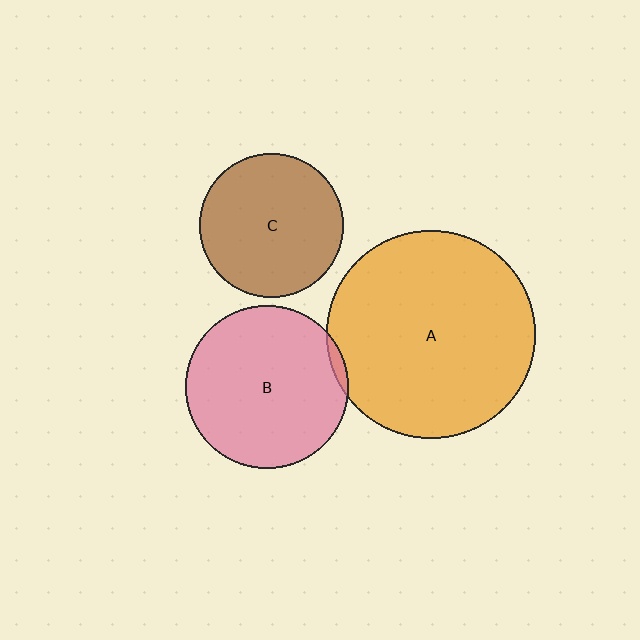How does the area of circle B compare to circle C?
Approximately 1.3 times.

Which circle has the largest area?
Circle A (orange).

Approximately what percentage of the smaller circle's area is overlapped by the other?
Approximately 5%.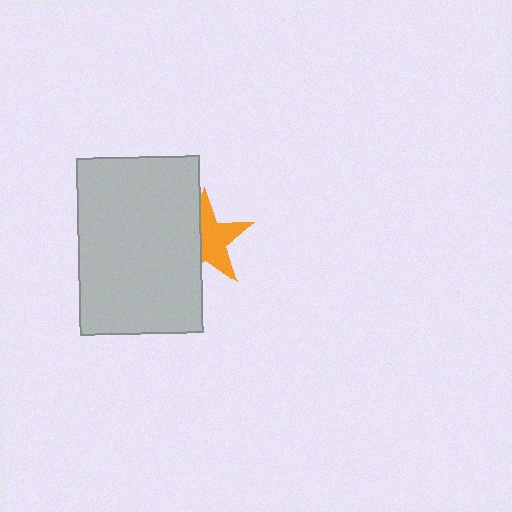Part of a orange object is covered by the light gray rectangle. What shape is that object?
It is a star.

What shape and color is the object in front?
The object in front is a light gray rectangle.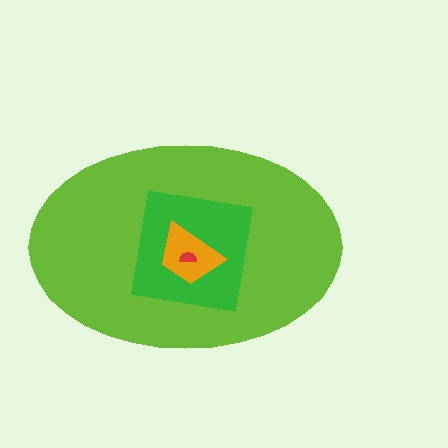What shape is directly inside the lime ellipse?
The green square.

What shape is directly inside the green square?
The orange trapezoid.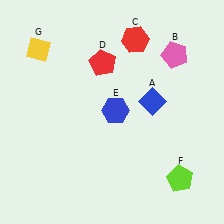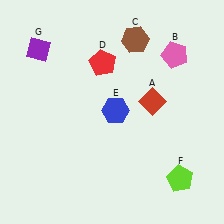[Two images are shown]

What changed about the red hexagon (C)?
In Image 1, C is red. In Image 2, it changed to brown.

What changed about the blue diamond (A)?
In Image 1, A is blue. In Image 2, it changed to red.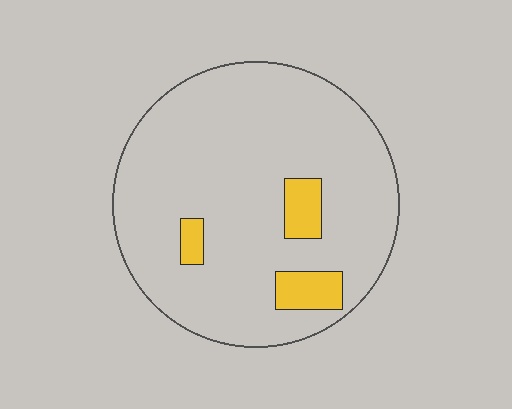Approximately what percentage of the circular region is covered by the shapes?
Approximately 10%.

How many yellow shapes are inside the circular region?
3.